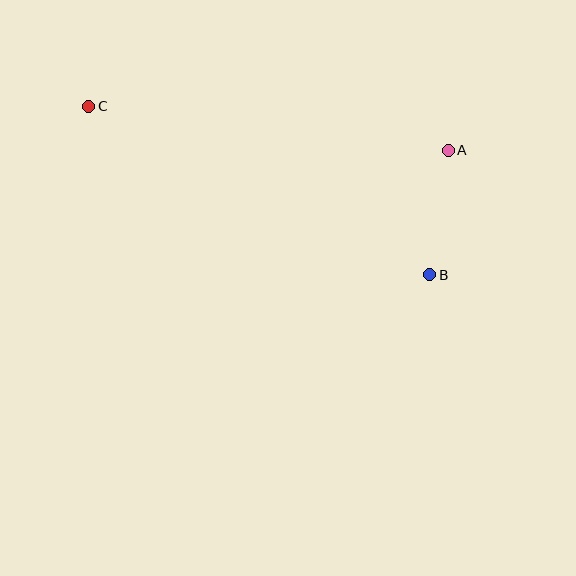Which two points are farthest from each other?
Points B and C are farthest from each other.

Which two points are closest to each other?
Points A and B are closest to each other.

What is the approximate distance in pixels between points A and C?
The distance between A and C is approximately 362 pixels.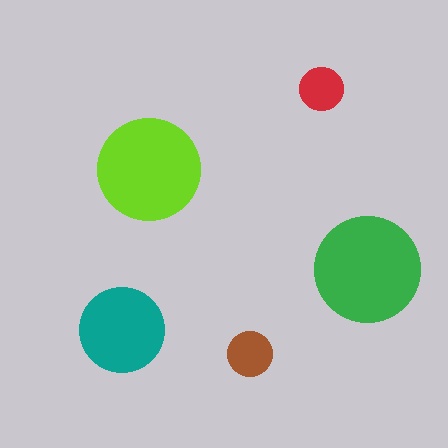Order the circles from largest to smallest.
the green one, the lime one, the teal one, the brown one, the red one.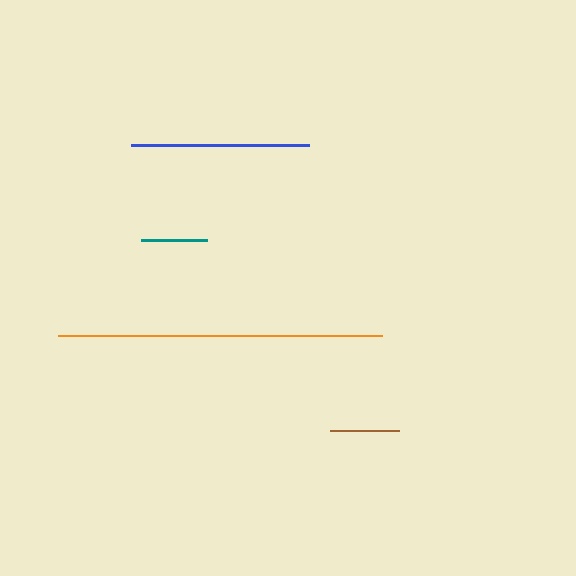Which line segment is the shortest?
The teal line is the shortest at approximately 66 pixels.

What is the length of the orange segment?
The orange segment is approximately 324 pixels long.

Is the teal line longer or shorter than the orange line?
The orange line is longer than the teal line.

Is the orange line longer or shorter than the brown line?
The orange line is longer than the brown line.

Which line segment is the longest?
The orange line is the longest at approximately 324 pixels.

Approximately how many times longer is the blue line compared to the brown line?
The blue line is approximately 2.6 times the length of the brown line.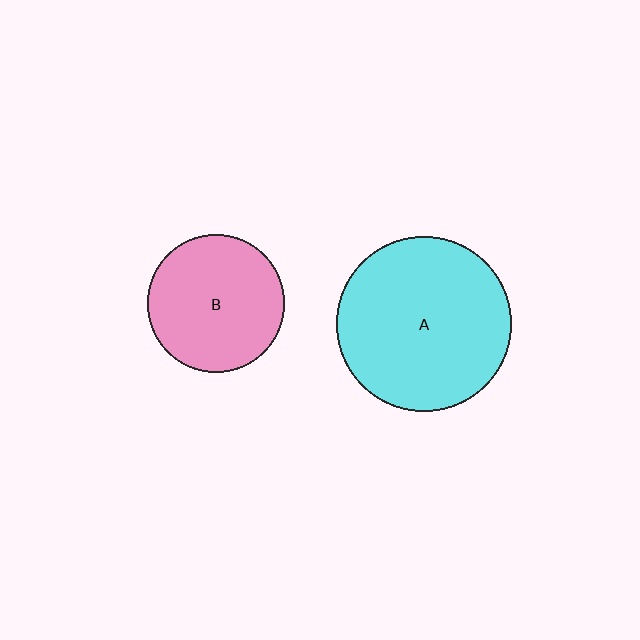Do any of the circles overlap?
No, none of the circles overlap.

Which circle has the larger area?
Circle A (cyan).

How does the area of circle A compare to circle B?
Approximately 1.6 times.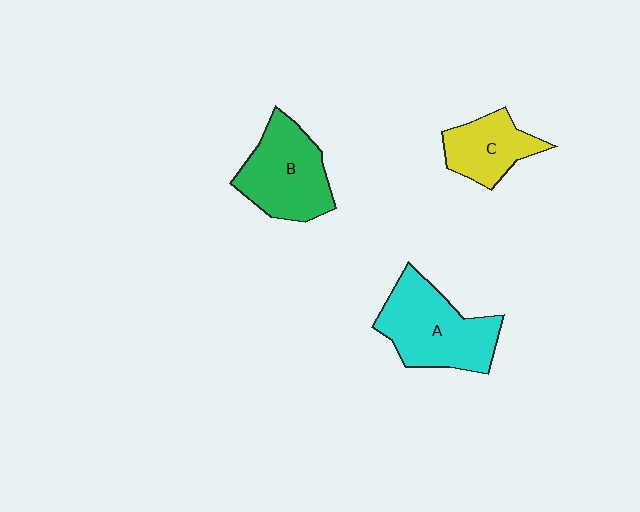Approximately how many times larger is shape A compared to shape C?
Approximately 1.7 times.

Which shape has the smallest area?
Shape C (yellow).